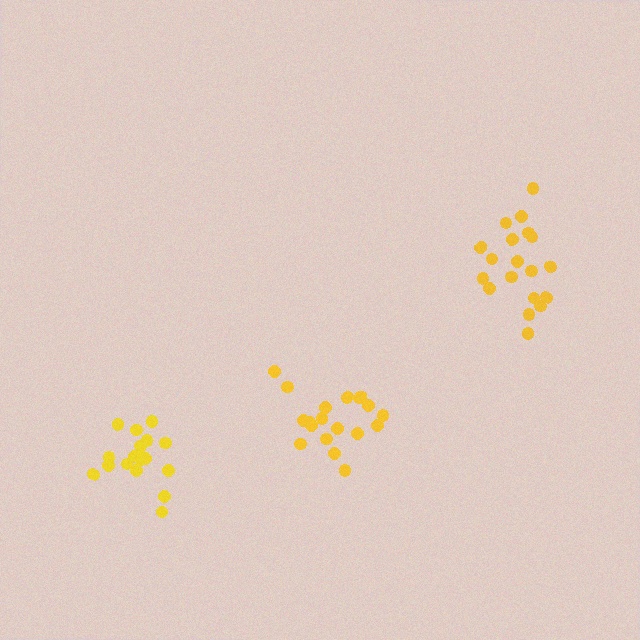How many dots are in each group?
Group 1: 19 dots, Group 2: 19 dots, Group 3: 18 dots (56 total).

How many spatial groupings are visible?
There are 3 spatial groupings.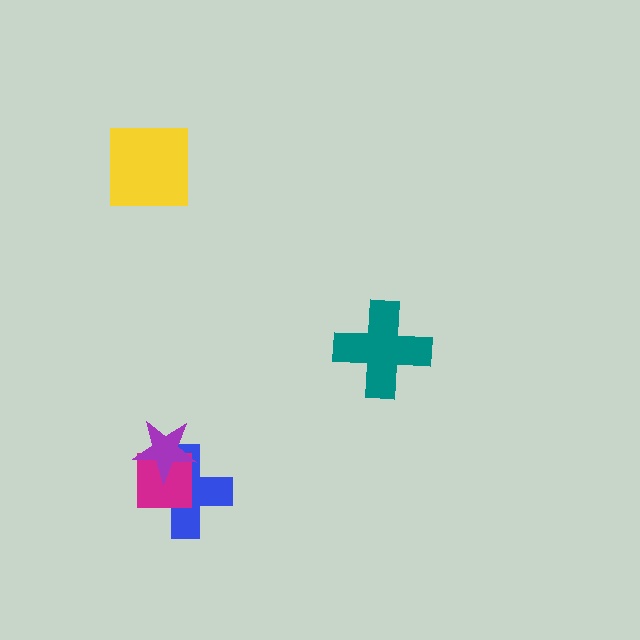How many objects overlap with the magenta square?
2 objects overlap with the magenta square.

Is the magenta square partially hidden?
Yes, it is partially covered by another shape.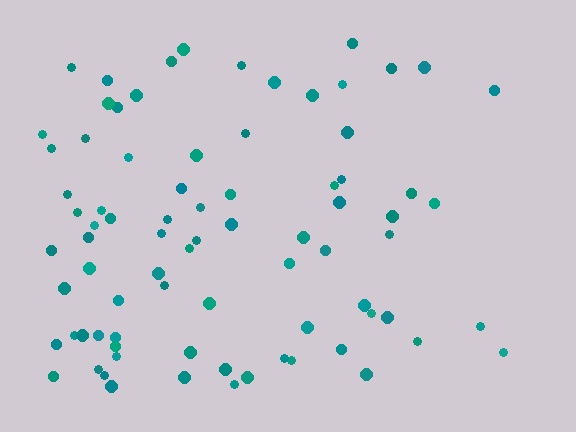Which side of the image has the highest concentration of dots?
The left.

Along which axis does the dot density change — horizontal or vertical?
Horizontal.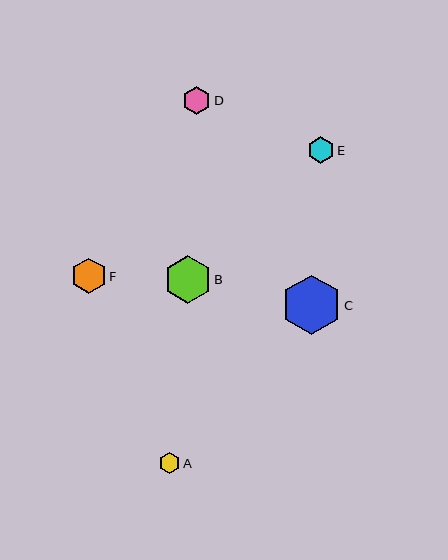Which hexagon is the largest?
Hexagon C is the largest with a size of approximately 60 pixels.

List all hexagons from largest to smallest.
From largest to smallest: C, B, F, D, E, A.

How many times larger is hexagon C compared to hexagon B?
Hexagon C is approximately 1.3 times the size of hexagon B.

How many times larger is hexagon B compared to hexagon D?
Hexagon B is approximately 1.7 times the size of hexagon D.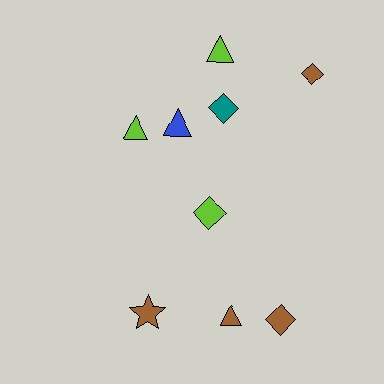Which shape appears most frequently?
Triangle, with 4 objects.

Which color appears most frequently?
Brown, with 4 objects.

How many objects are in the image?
There are 9 objects.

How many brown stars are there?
There is 1 brown star.